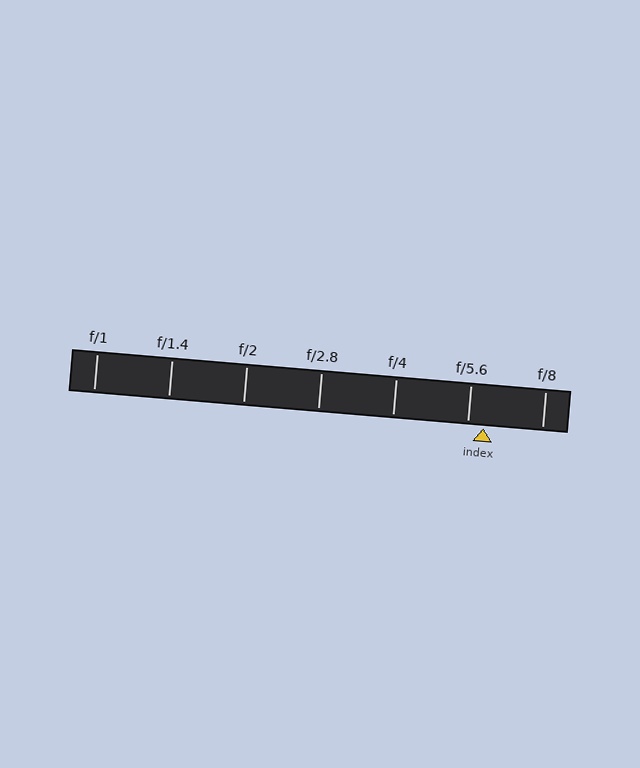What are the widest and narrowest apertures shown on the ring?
The widest aperture shown is f/1 and the narrowest is f/8.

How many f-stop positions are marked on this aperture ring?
There are 7 f-stop positions marked.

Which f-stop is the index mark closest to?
The index mark is closest to f/5.6.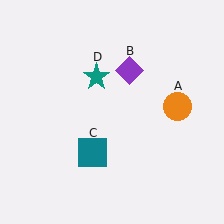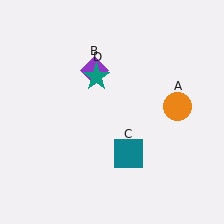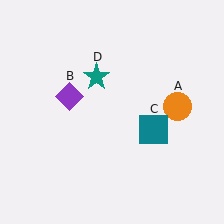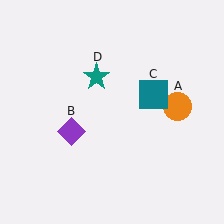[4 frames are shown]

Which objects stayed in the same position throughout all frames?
Orange circle (object A) and teal star (object D) remained stationary.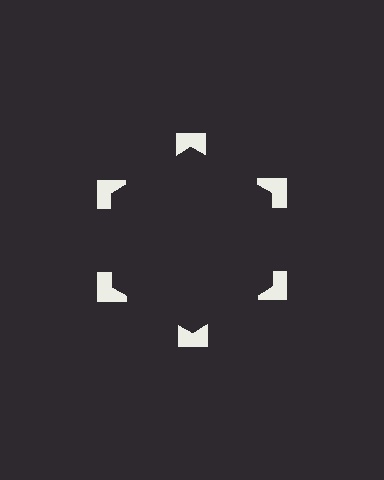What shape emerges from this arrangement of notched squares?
An illusory hexagon — its edges are inferred from the aligned wedge cuts in the notched squares, not physically drawn.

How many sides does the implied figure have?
6 sides.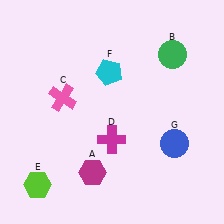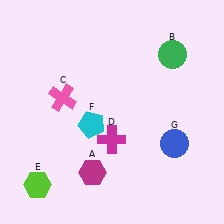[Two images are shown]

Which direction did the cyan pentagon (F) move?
The cyan pentagon (F) moved down.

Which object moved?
The cyan pentagon (F) moved down.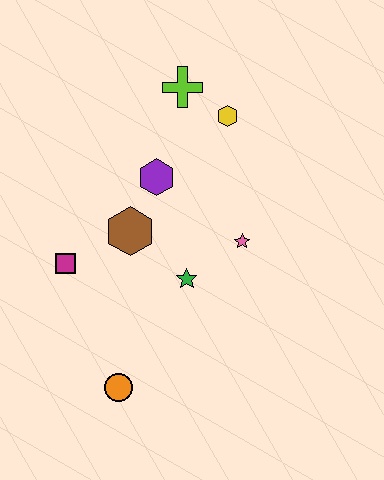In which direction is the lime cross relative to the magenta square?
The lime cross is above the magenta square.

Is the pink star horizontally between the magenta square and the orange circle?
No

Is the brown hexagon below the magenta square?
No